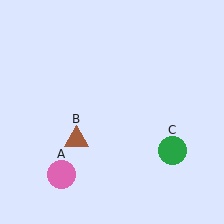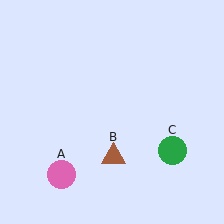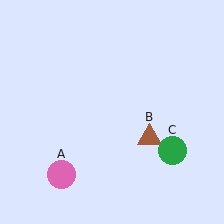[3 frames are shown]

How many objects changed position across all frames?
1 object changed position: brown triangle (object B).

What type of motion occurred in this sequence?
The brown triangle (object B) rotated counterclockwise around the center of the scene.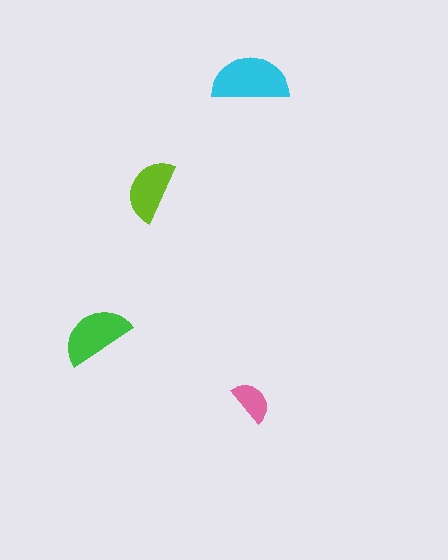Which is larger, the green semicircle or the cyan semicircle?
The cyan one.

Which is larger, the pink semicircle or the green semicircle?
The green one.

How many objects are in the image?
There are 4 objects in the image.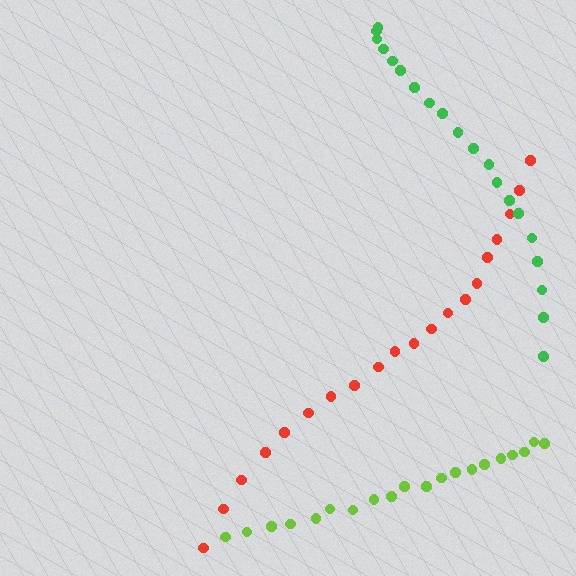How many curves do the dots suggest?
There are 3 distinct paths.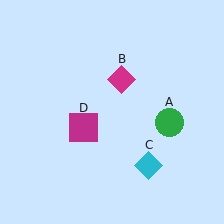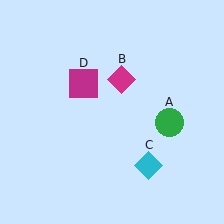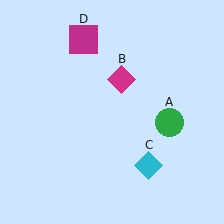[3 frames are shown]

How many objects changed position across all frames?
1 object changed position: magenta square (object D).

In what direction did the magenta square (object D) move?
The magenta square (object D) moved up.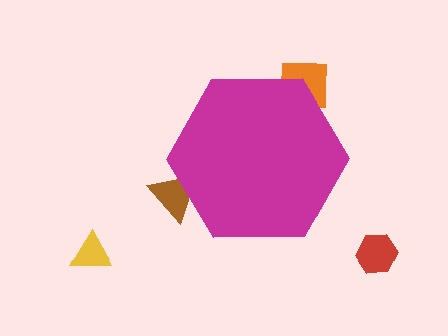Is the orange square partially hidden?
Yes, the orange square is partially hidden behind the magenta hexagon.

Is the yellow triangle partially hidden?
No, the yellow triangle is fully visible.